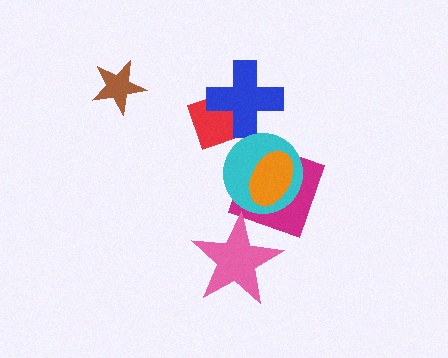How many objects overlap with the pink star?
0 objects overlap with the pink star.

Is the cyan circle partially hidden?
Yes, it is partially covered by another shape.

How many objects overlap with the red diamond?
1 object overlaps with the red diamond.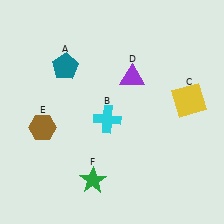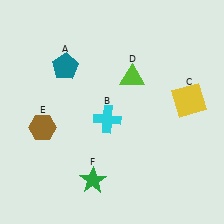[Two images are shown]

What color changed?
The triangle (D) changed from purple in Image 1 to lime in Image 2.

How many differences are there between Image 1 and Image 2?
There is 1 difference between the two images.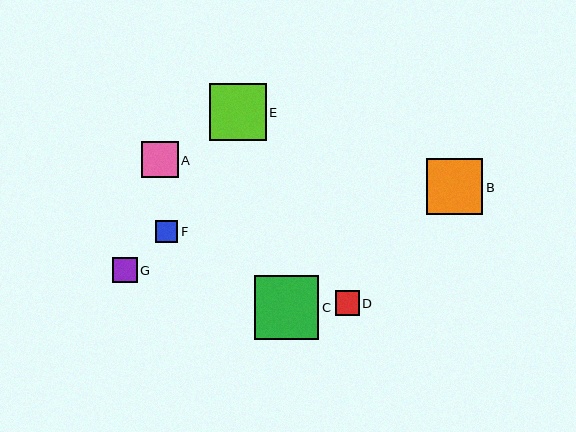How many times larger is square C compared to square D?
Square C is approximately 2.6 times the size of square D.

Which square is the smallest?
Square F is the smallest with a size of approximately 22 pixels.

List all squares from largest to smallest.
From largest to smallest: C, E, B, A, G, D, F.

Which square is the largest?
Square C is the largest with a size of approximately 64 pixels.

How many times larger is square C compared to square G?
Square C is approximately 2.5 times the size of square G.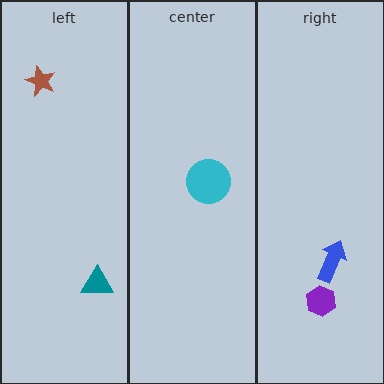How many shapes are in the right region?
2.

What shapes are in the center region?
The cyan circle.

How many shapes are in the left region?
2.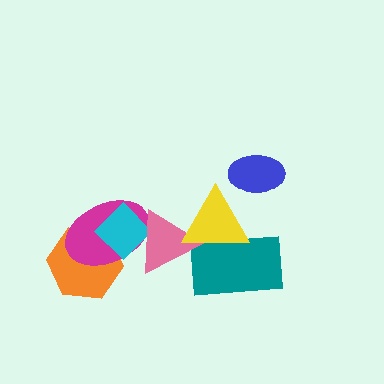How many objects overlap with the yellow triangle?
2 objects overlap with the yellow triangle.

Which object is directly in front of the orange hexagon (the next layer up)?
The magenta ellipse is directly in front of the orange hexagon.